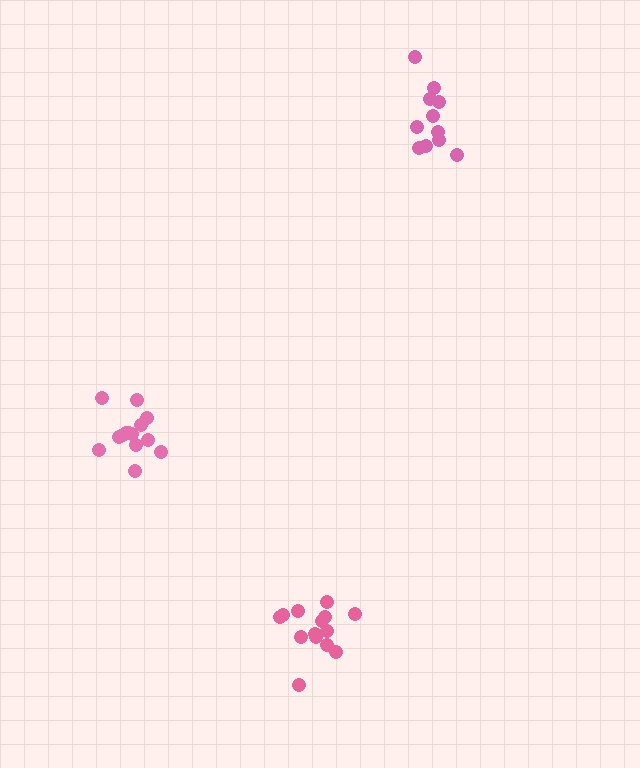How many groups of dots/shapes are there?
There are 3 groups.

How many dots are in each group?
Group 1: 11 dots, Group 2: 14 dots, Group 3: 14 dots (39 total).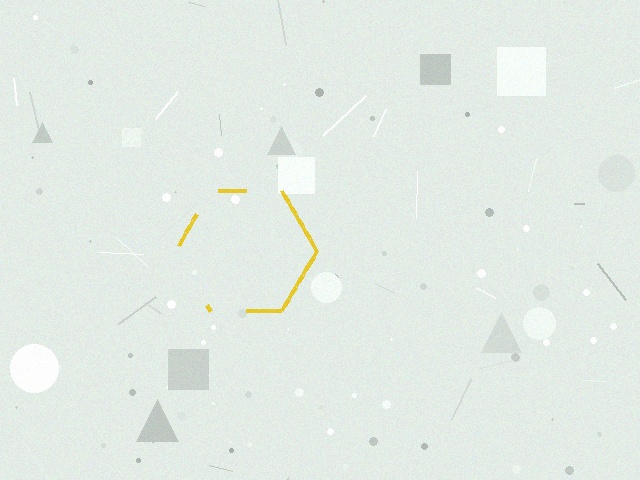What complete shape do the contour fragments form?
The contour fragments form a hexagon.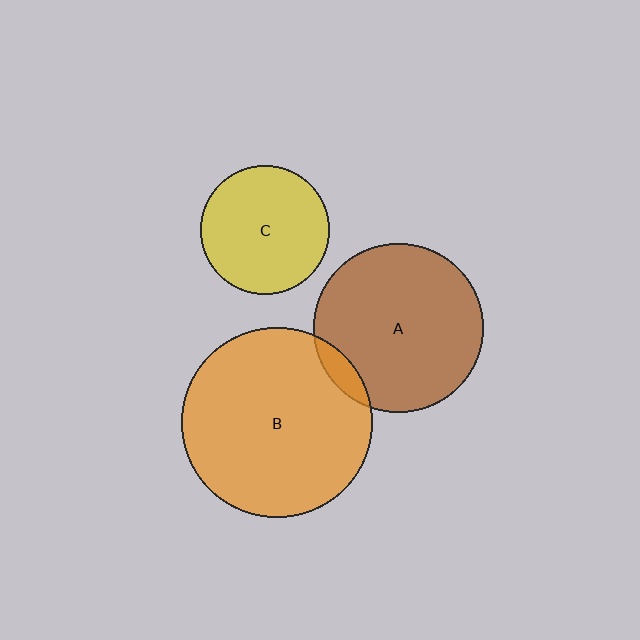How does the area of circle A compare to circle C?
Approximately 1.7 times.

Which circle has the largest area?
Circle B (orange).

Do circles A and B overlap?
Yes.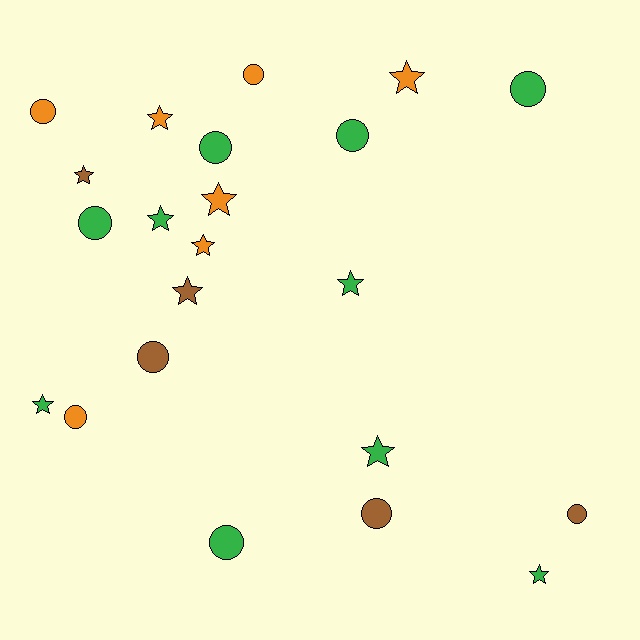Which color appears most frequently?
Green, with 10 objects.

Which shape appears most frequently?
Circle, with 11 objects.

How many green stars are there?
There are 5 green stars.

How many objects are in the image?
There are 22 objects.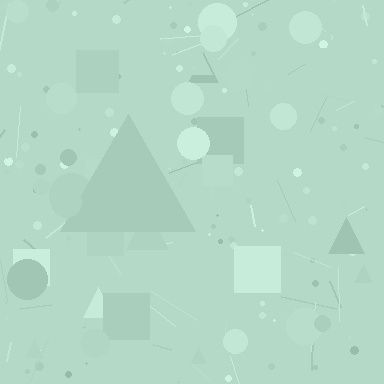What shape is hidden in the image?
A triangle is hidden in the image.